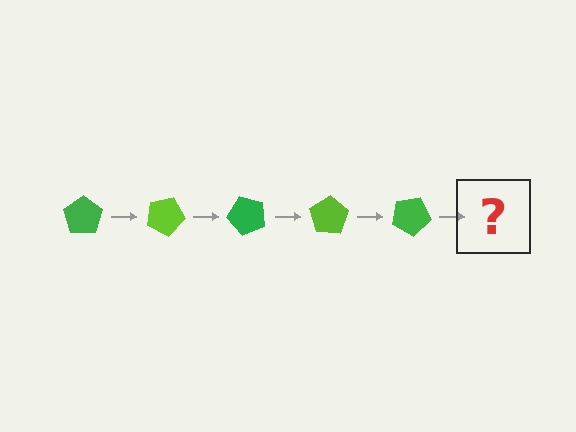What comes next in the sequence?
The next element should be a lime pentagon, rotated 125 degrees from the start.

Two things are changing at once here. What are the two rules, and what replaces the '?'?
The two rules are that it rotates 25 degrees each step and the color cycles through green and lime. The '?' should be a lime pentagon, rotated 125 degrees from the start.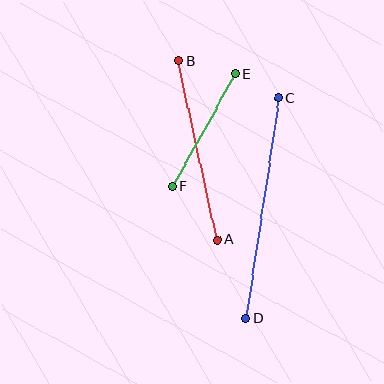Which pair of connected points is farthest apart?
Points C and D are farthest apart.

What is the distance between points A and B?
The distance is approximately 183 pixels.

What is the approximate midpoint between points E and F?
The midpoint is at approximately (204, 130) pixels.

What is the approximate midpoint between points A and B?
The midpoint is at approximately (198, 151) pixels.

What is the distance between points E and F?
The distance is approximately 129 pixels.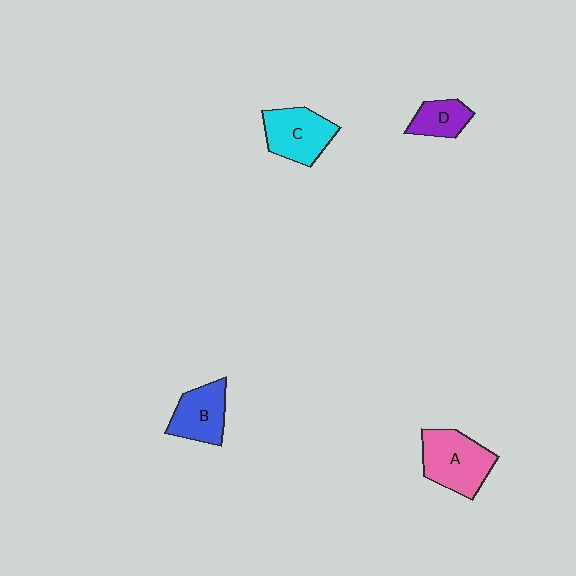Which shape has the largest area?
Shape A (pink).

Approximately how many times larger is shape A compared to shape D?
Approximately 1.9 times.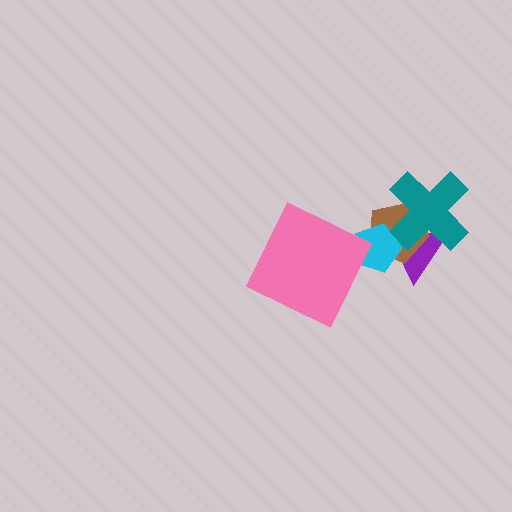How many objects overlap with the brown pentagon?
3 objects overlap with the brown pentagon.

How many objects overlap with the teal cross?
2 objects overlap with the teal cross.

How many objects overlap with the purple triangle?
3 objects overlap with the purple triangle.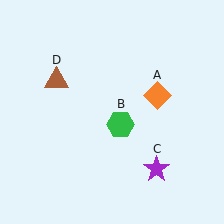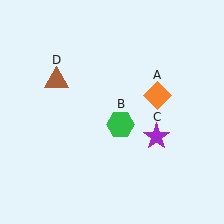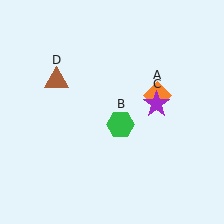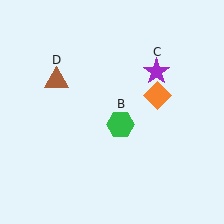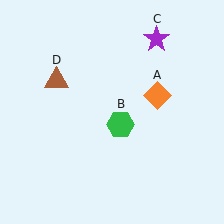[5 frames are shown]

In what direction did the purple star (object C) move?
The purple star (object C) moved up.